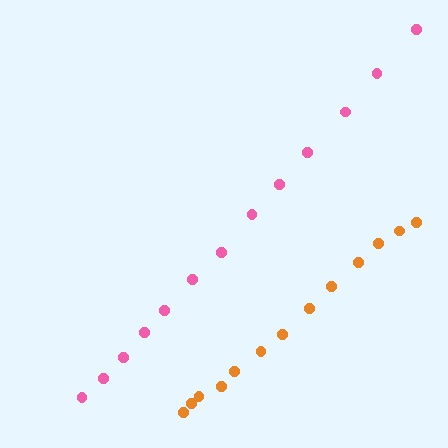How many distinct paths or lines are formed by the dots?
There are 2 distinct paths.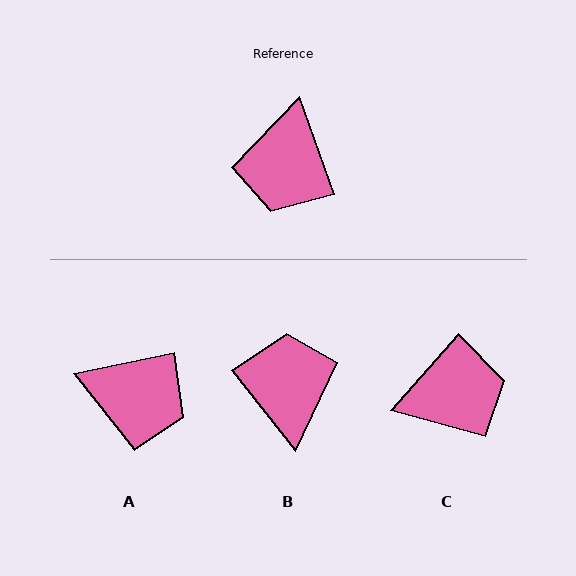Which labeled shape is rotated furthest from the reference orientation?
B, about 161 degrees away.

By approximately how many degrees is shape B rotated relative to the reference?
Approximately 161 degrees clockwise.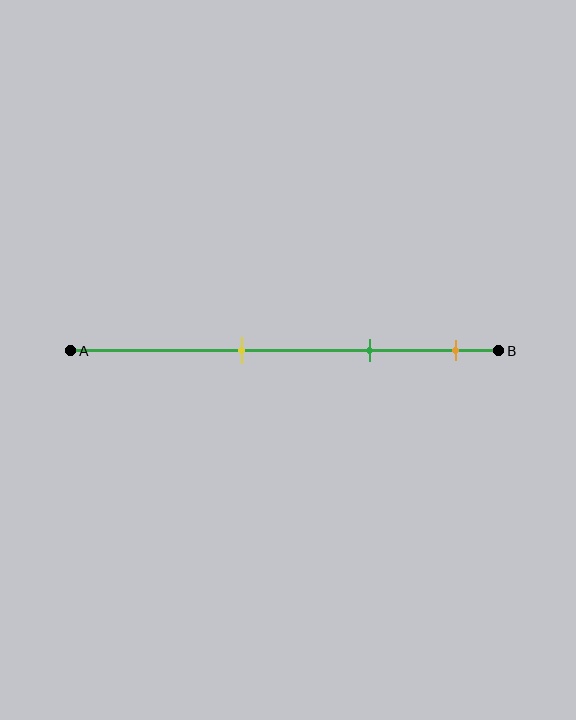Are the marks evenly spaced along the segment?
Yes, the marks are approximately evenly spaced.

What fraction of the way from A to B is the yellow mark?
The yellow mark is approximately 40% (0.4) of the way from A to B.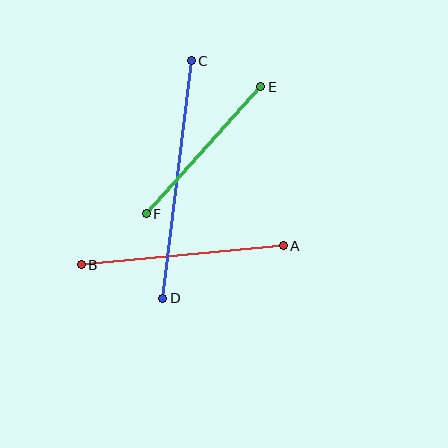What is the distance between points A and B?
The distance is approximately 203 pixels.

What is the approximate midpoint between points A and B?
The midpoint is at approximately (182, 255) pixels.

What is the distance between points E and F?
The distance is approximately 171 pixels.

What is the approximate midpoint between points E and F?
The midpoint is at approximately (203, 150) pixels.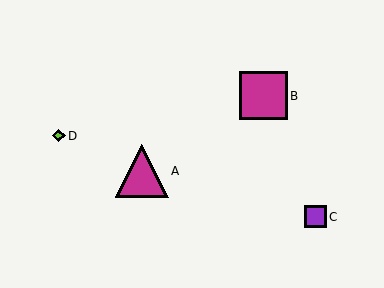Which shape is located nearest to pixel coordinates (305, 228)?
The purple square (labeled C) at (315, 217) is nearest to that location.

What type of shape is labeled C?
Shape C is a purple square.